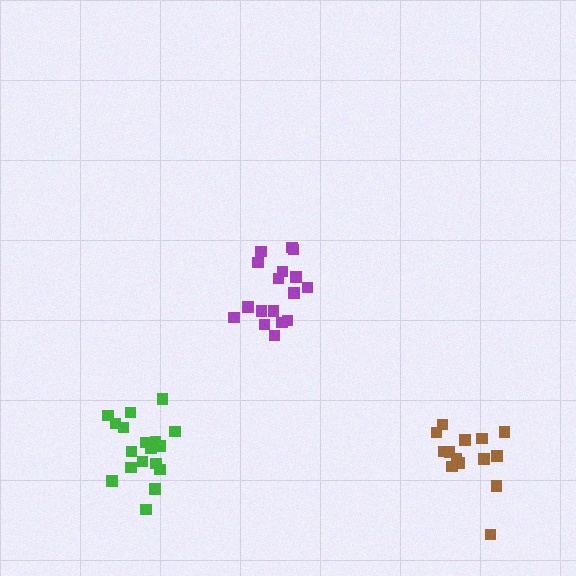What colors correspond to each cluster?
The clusters are colored: purple, green, brown.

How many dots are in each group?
Group 1: 17 dots, Group 2: 18 dots, Group 3: 14 dots (49 total).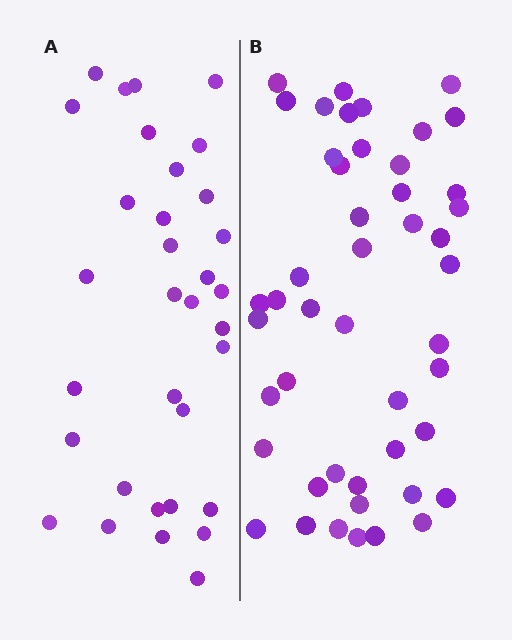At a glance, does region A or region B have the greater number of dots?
Region B (the right region) has more dots.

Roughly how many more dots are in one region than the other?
Region B has approximately 15 more dots than region A.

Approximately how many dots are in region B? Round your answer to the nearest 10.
About 50 dots. (The exact count is 47, which rounds to 50.)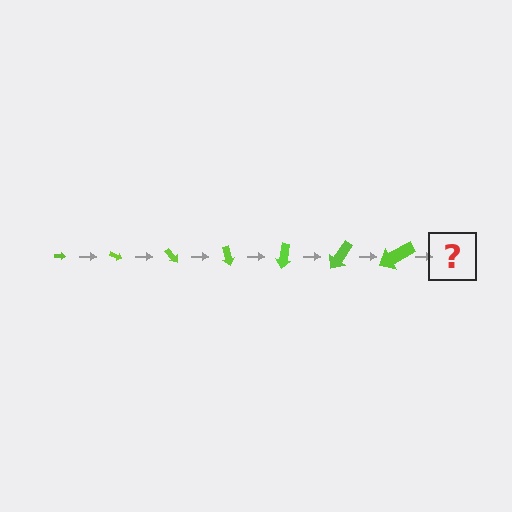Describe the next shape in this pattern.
It should be an arrow, larger than the previous one and rotated 175 degrees from the start.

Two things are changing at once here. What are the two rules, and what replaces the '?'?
The two rules are that the arrow grows larger each step and it rotates 25 degrees each step. The '?' should be an arrow, larger than the previous one and rotated 175 degrees from the start.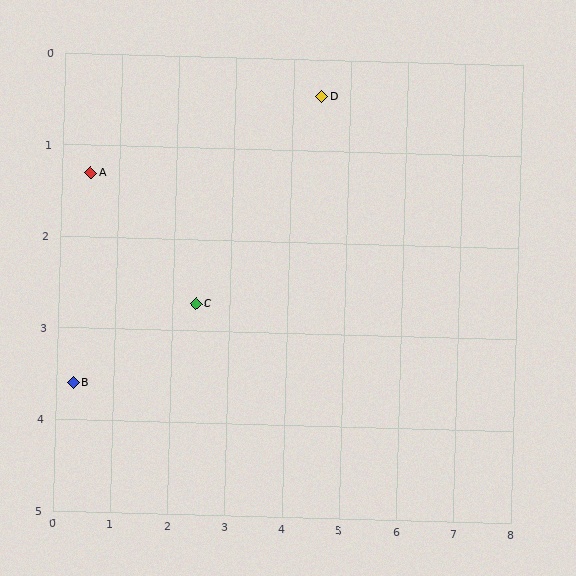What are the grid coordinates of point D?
Point D is at approximately (4.5, 0.4).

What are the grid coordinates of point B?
Point B is at approximately (0.3, 3.6).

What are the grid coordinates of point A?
Point A is at approximately (0.5, 1.3).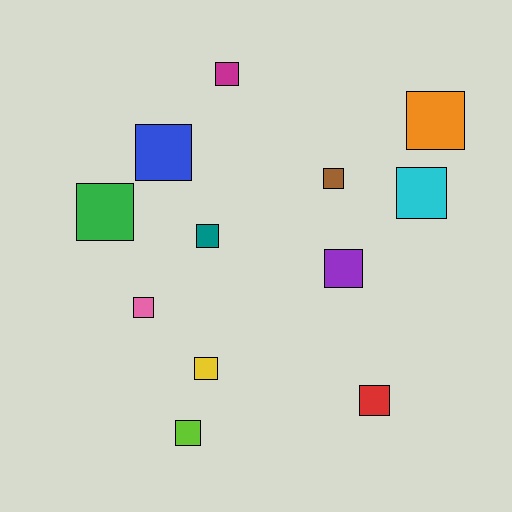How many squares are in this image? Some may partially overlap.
There are 12 squares.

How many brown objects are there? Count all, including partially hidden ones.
There is 1 brown object.